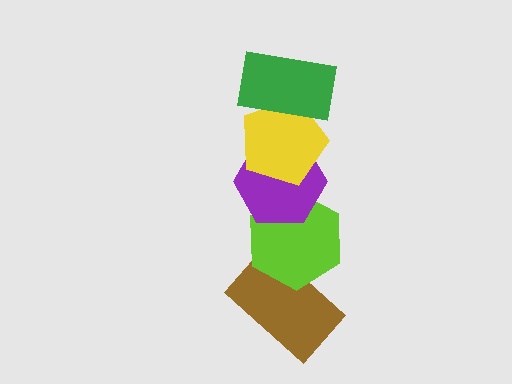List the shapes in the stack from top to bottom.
From top to bottom: the green rectangle, the yellow pentagon, the purple hexagon, the lime hexagon, the brown rectangle.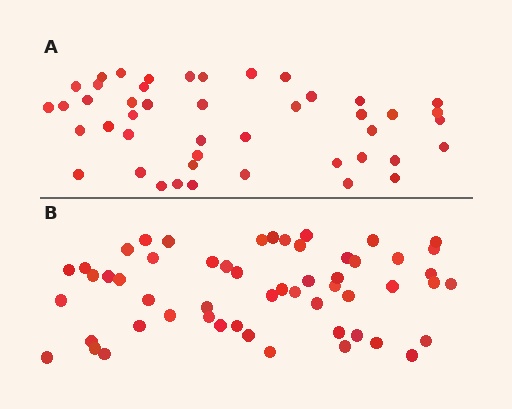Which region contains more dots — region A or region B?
Region B (the bottom region) has more dots.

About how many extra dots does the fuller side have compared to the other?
Region B has roughly 10 or so more dots than region A.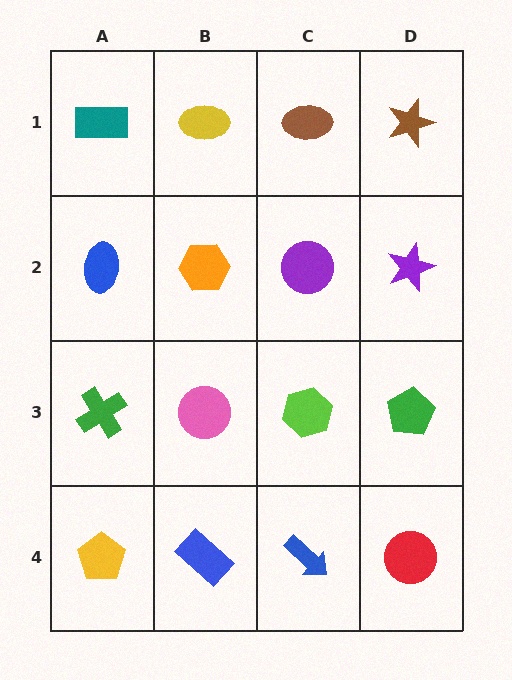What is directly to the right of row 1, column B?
A brown ellipse.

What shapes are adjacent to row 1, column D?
A purple star (row 2, column D), a brown ellipse (row 1, column C).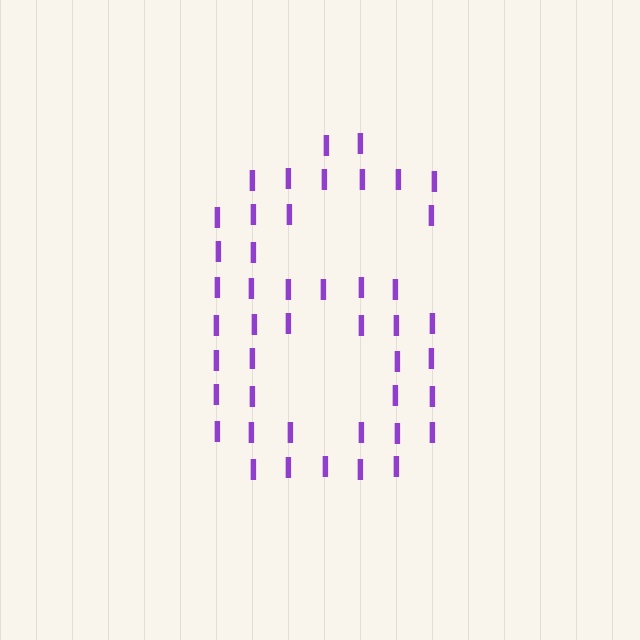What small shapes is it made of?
It is made of small letter I's.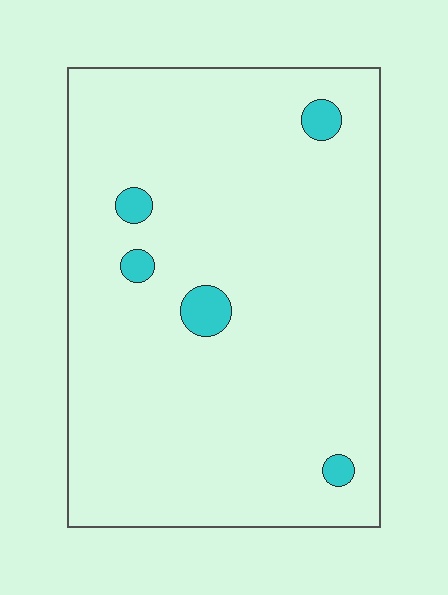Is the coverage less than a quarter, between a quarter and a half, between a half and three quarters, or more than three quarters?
Less than a quarter.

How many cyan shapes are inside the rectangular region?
5.